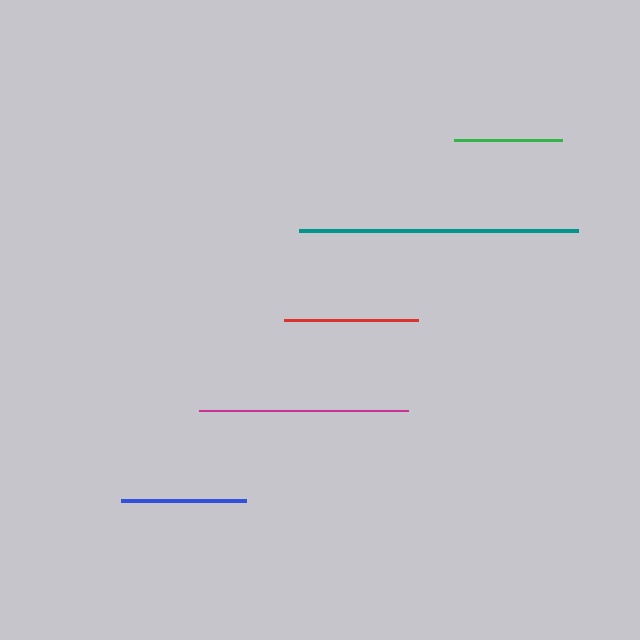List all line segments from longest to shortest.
From longest to shortest: teal, magenta, red, blue, green.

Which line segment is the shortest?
The green line is the shortest at approximately 108 pixels.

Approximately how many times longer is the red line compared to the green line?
The red line is approximately 1.2 times the length of the green line.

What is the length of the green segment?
The green segment is approximately 108 pixels long.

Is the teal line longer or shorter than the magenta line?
The teal line is longer than the magenta line.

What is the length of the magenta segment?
The magenta segment is approximately 208 pixels long.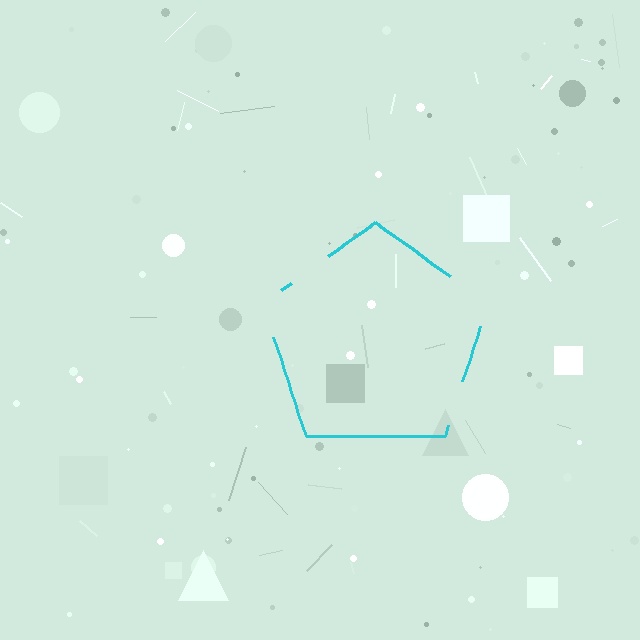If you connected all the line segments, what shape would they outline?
They would outline a pentagon.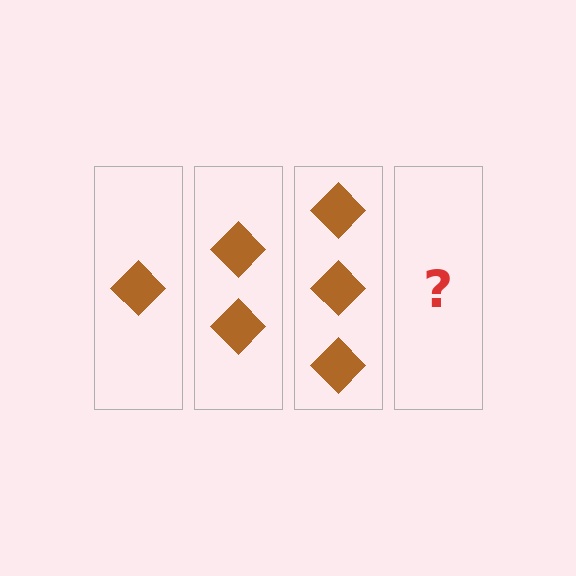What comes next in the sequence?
The next element should be 4 diamonds.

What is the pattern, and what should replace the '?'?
The pattern is that each step adds one more diamond. The '?' should be 4 diamonds.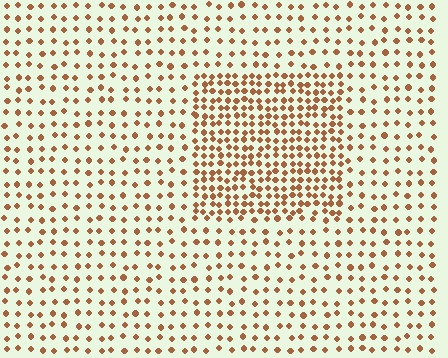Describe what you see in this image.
The image contains small brown elements arranged at two different densities. A rectangle-shaped region is visible where the elements are more densely packed than the surrounding area.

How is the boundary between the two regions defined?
The boundary is defined by a change in element density (approximately 2.2x ratio). All elements are the same color, size, and shape.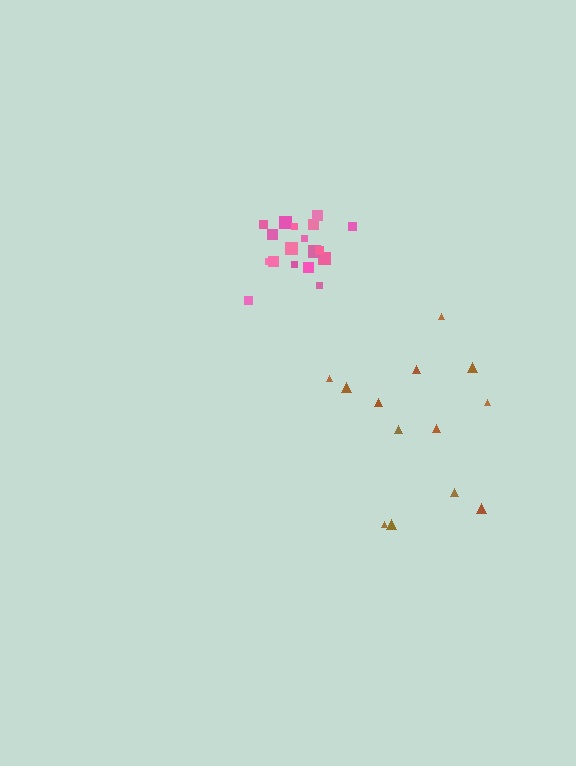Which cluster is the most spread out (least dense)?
Brown.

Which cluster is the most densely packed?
Pink.